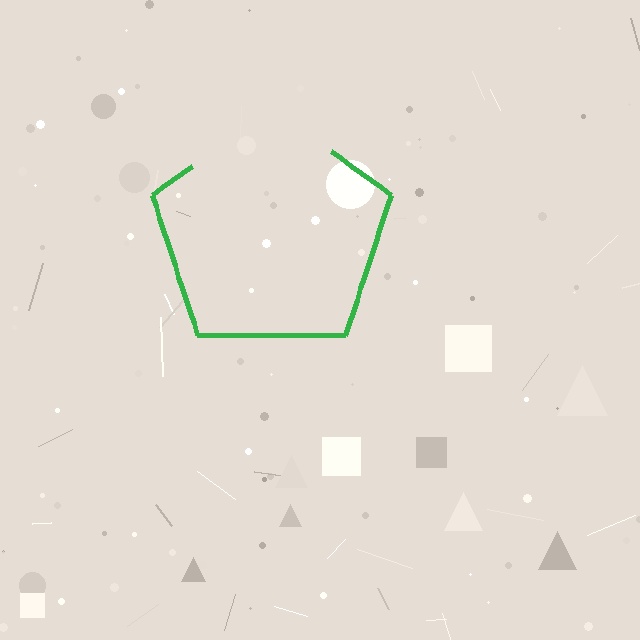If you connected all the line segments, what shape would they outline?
They would outline a pentagon.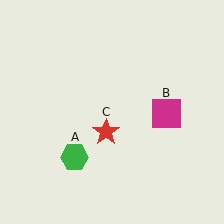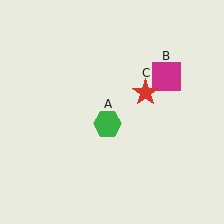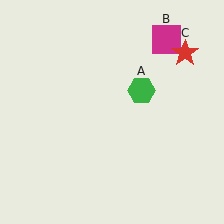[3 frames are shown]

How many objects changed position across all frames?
3 objects changed position: green hexagon (object A), magenta square (object B), red star (object C).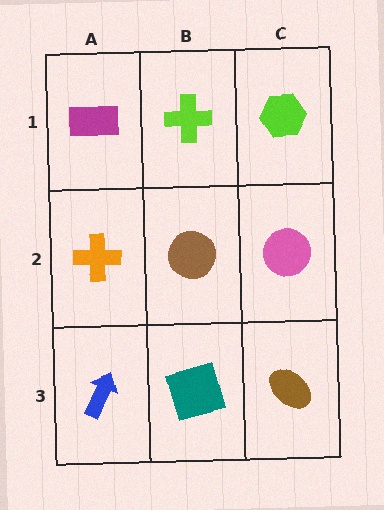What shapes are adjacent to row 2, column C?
A lime hexagon (row 1, column C), a brown ellipse (row 3, column C), a brown circle (row 2, column B).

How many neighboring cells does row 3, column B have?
3.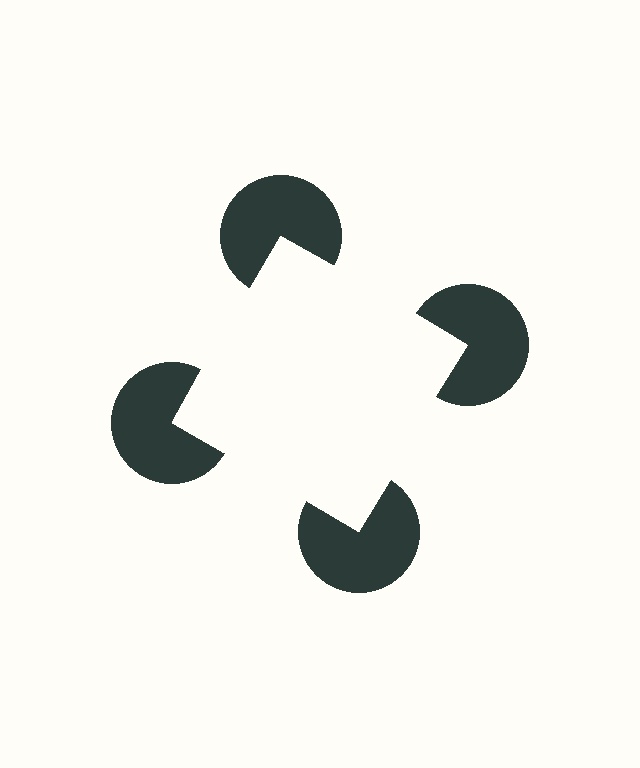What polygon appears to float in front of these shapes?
An illusory square — its edges are inferred from the aligned wedge cuts in the pac-man discs, not physically drawn.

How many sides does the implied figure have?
4 sides.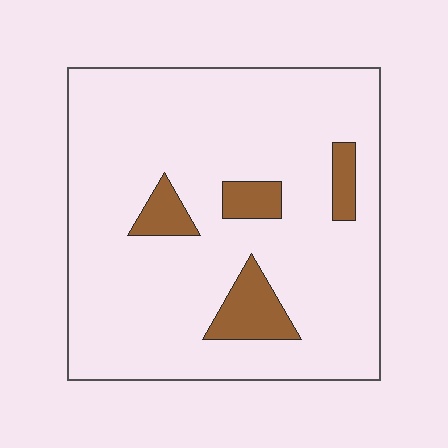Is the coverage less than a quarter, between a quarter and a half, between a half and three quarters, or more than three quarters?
Less than a quarter.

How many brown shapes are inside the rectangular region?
4.